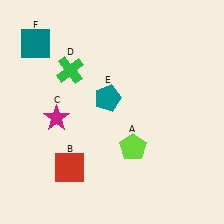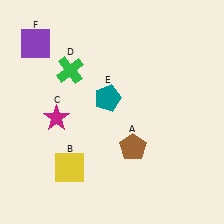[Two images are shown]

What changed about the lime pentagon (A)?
In Image 1, A is lime. In Image 2, it changed to brown.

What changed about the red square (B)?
In Image 1, B is red. In Image 2, it changed to yellow.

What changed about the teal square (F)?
In Image 1, F is teal. In Image 2, it changed to purple.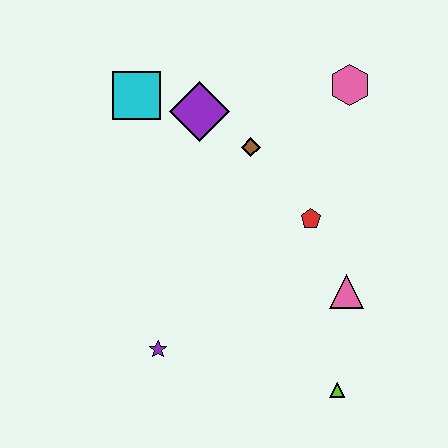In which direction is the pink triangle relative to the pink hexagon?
The pink triangle is below the pink hexagon.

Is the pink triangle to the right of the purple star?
Yes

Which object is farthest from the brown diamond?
The lime triangle is farthest from the brown diamond.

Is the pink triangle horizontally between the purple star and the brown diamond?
No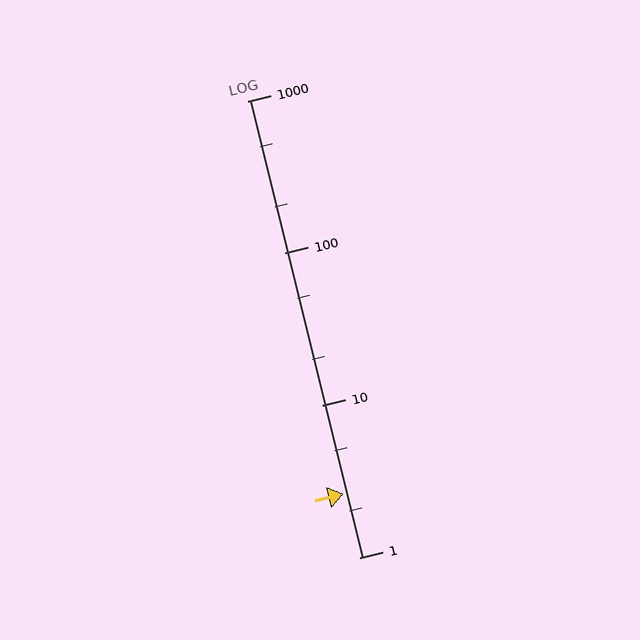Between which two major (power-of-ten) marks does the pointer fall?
The pointer is between 1 and 10.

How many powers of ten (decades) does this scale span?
The scale spans 3 decades, from 1 to 1000.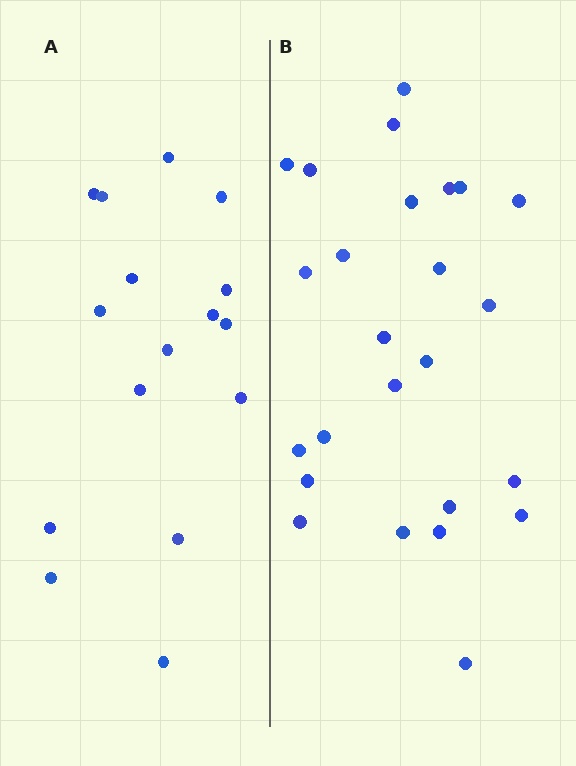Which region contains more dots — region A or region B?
Region B (the right region) has more dots.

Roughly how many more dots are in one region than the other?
Region B has roughly 8 or so more dots than region A.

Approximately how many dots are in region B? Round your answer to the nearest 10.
About 20 dots. (The exact count is 25, which rounds to 20.)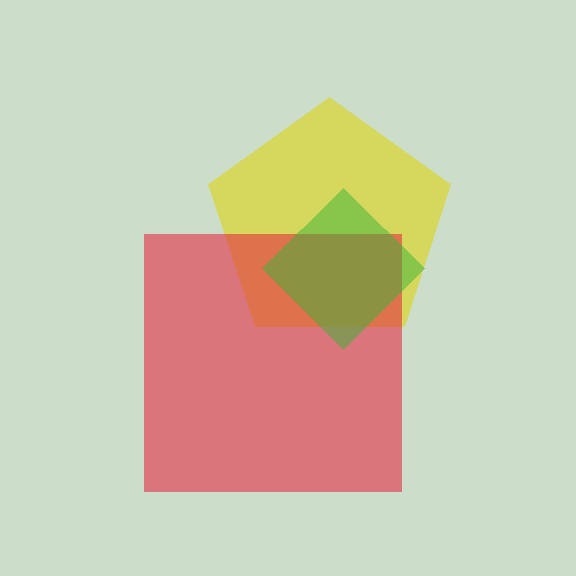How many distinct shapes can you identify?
There are 3 distinct shapes: a yellow pentagon, a red square, a green diamond.